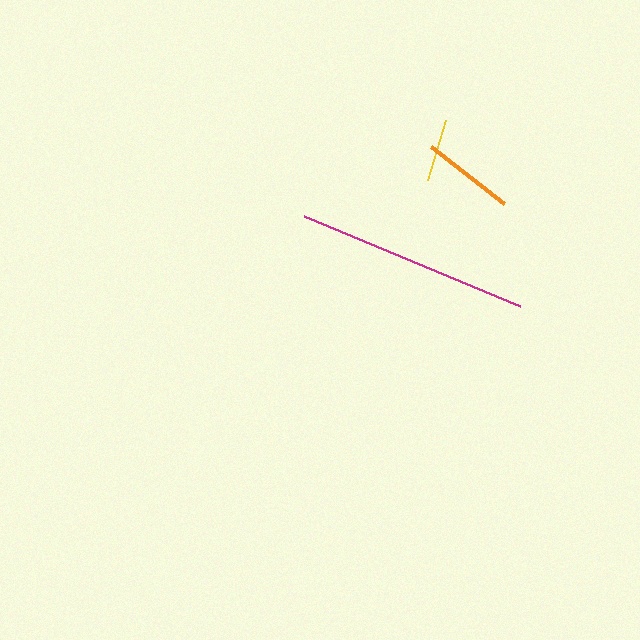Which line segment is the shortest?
The yellow line is the shortest at approximately 63 pixels.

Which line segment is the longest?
The magenta line is the longest at approximately 234 pixels.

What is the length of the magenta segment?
The magenta segment is approximately 234 pixels long.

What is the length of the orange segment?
The orange segment is approximately 93 pixels long.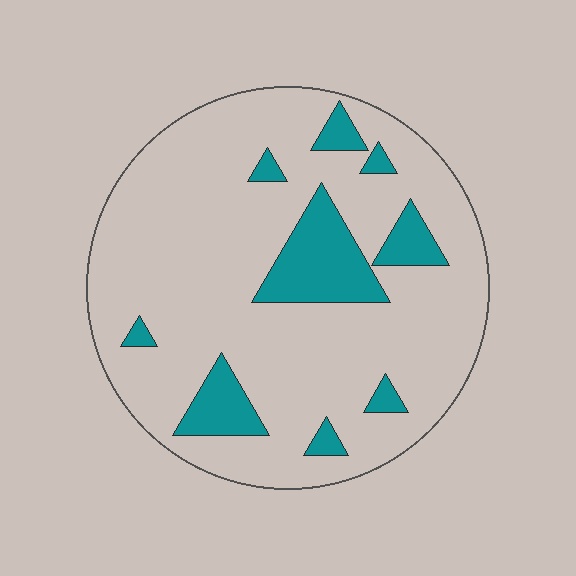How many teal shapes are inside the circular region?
9.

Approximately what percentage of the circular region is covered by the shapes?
Approximately 15%.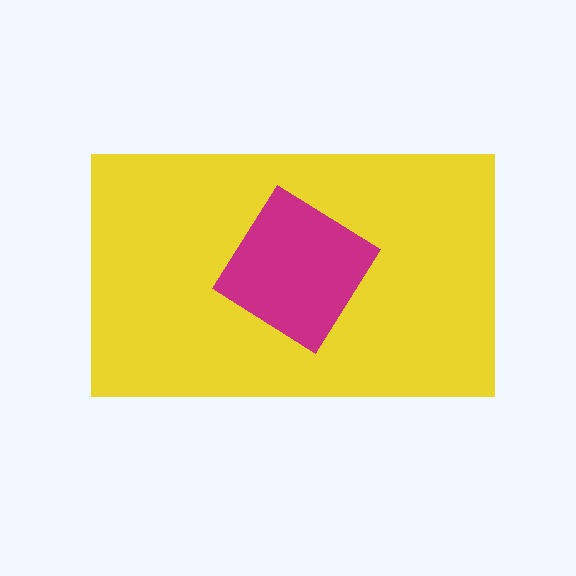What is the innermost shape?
The magenta diamond.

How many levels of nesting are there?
2.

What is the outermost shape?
The yellow rectangle.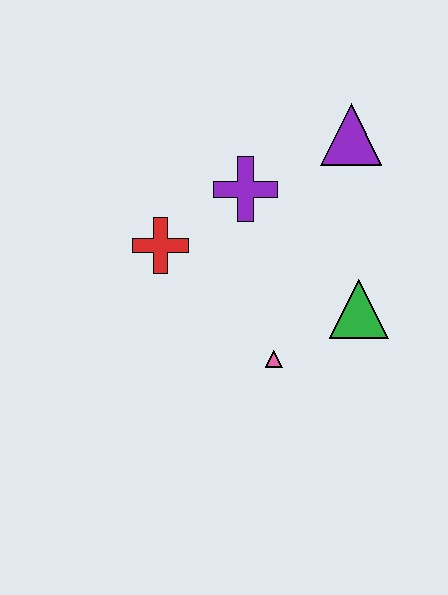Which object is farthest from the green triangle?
The red cross is farthest from the green triangle.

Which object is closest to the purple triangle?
The purple cross is closest to the purple triangle.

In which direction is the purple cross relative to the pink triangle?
The purple cross is above the pink triangle.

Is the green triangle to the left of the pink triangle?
No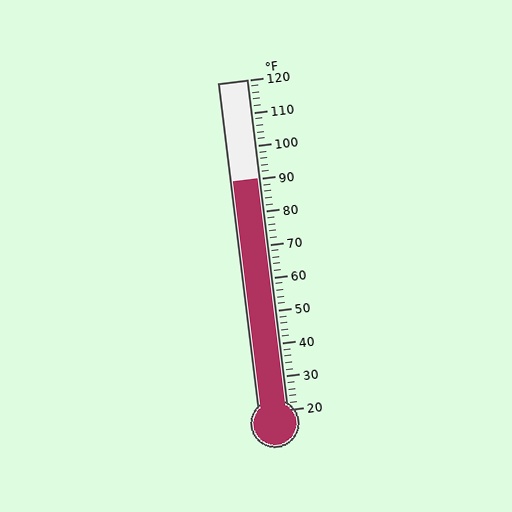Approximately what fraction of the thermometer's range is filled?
The thermometer is filled to approximately 70% of its range.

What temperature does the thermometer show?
The thermometer shows approximately 90°F.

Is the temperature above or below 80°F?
The temperature is above 80°F.